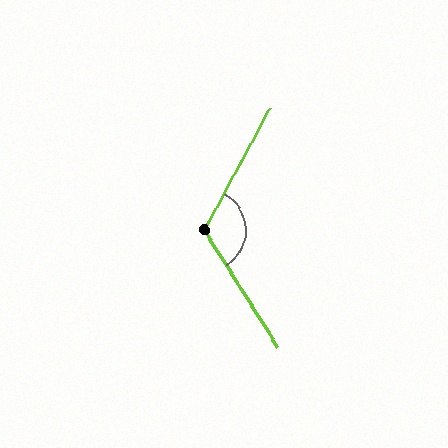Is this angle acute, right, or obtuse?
It is obtuse.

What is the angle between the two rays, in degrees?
Approximately 120 degrees.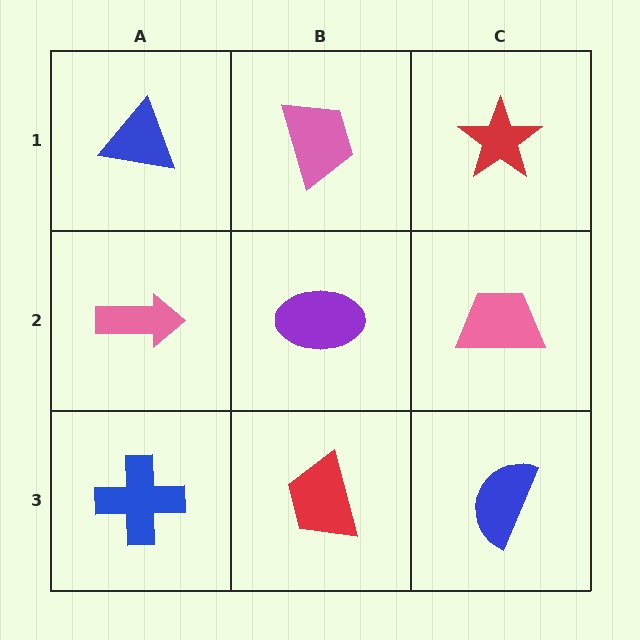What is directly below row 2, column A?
A blue cross.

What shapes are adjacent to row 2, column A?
A blue triangle (row 1, column A), a blue cross (row 3, column A), a purple ellipse (row 2, column B).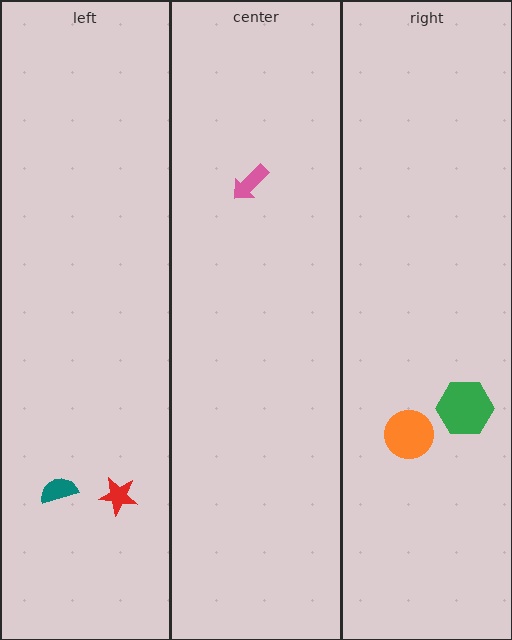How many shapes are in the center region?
1.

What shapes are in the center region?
The pink arrow.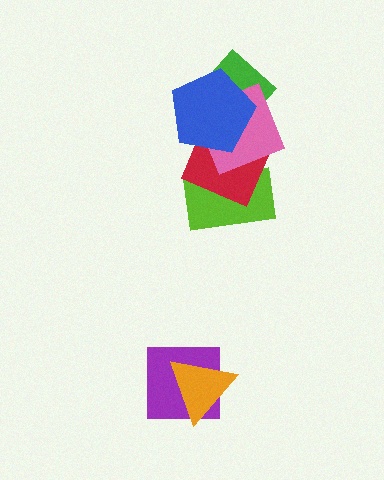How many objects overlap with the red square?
3 objects overlap with the red square.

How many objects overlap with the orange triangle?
1 object overlaps with the orange triangle.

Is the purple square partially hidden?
Yes, it is partially covered by another shape.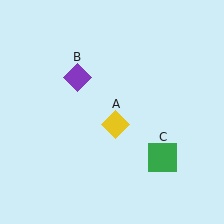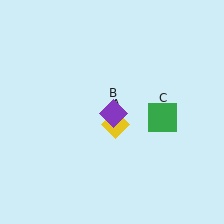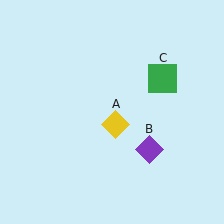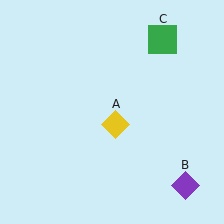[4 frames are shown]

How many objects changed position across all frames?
2 objects changed position: purple diamond (object B), green square (object C).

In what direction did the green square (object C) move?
The green square (object C) moved up.